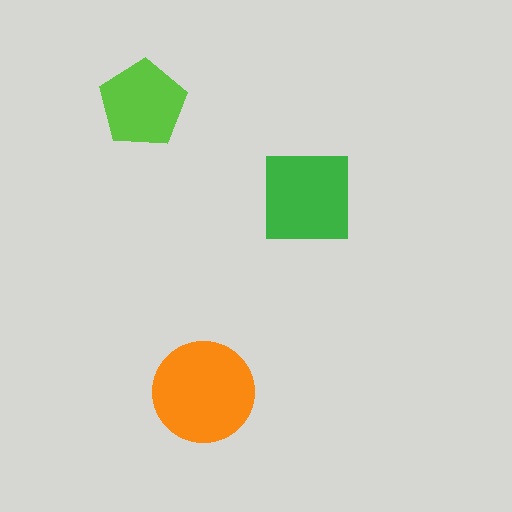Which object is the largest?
The orange circle.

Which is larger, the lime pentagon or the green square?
The green square.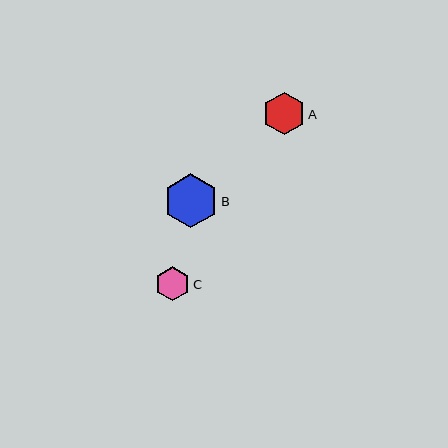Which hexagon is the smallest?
Hexagon C is the smallest with a size of approximately 34 pixels.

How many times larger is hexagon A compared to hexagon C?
Hexagon A is approximately 1.2 times the size of hexagon C.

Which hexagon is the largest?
Hexagon B is the largest with a size of approximately 54 pixels.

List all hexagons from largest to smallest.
From largest to smallest: B, A, C.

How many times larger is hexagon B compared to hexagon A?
Hexagon B is approximately 1.3 times the size of hexagon A.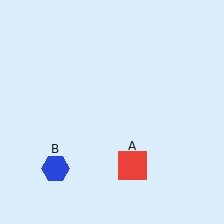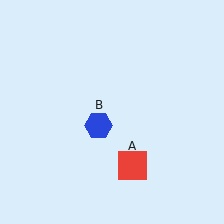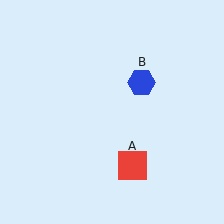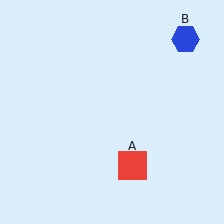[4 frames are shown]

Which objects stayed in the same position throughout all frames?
Red square (object A) remained stationary.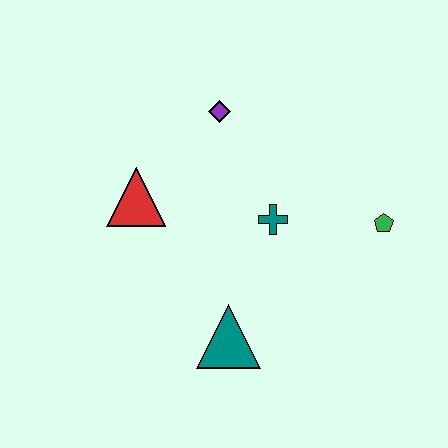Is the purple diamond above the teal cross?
Yes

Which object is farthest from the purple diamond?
The teal triangle is farthest from the purple diamond.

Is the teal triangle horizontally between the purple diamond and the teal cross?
Yes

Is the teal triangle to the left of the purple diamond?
No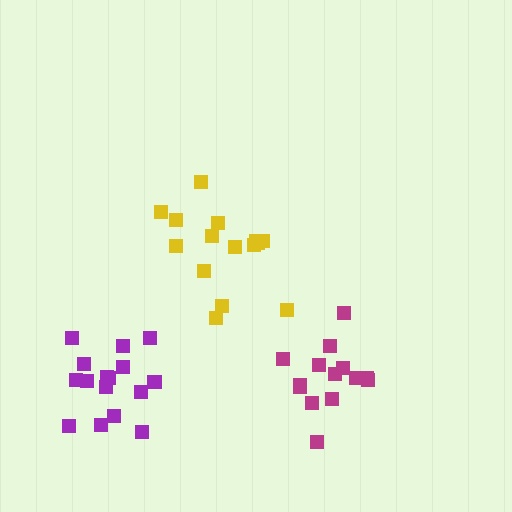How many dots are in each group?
Group 1: 14 dots, Group 2: 15 dots, Group 3: 16 dots (45 total).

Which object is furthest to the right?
The magenta cluster is rightmost.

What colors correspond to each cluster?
The clusters are colored: magenta, yellow, purple.